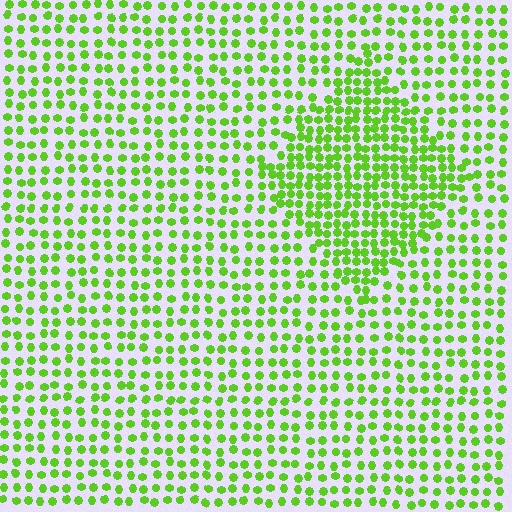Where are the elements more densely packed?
The elements are more densely packed inside the diamond boundary.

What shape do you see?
I see a diamond.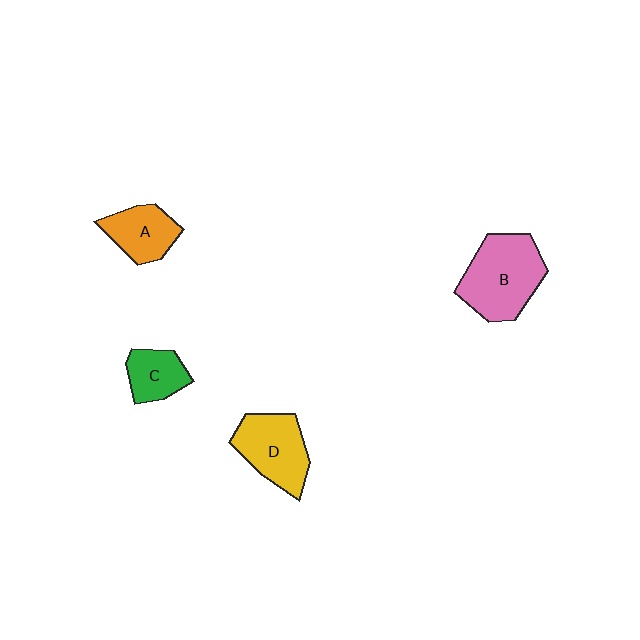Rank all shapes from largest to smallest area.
From largest to smallest: B (pink), D (yellow), A (orange), C (green).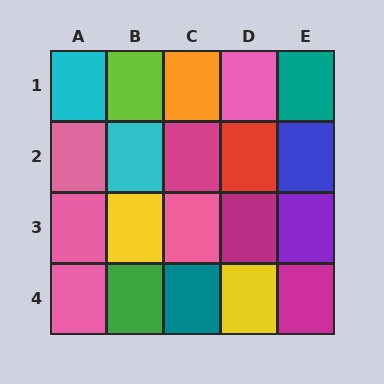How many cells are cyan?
2 cells are cyan.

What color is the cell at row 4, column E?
Magenta.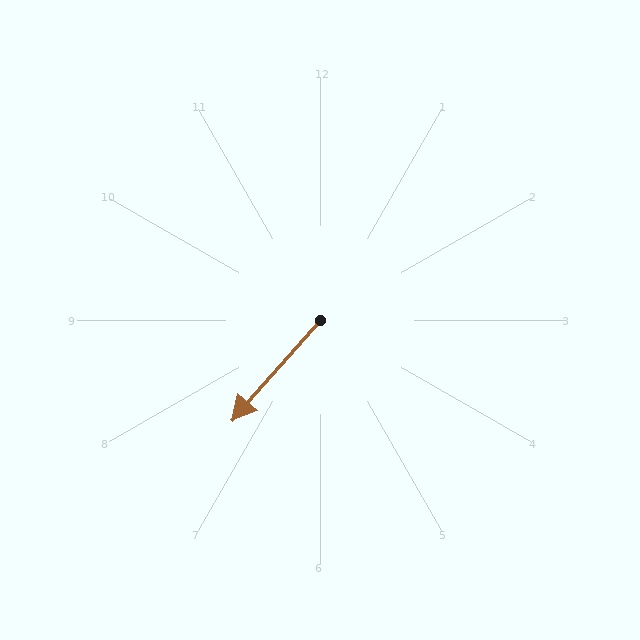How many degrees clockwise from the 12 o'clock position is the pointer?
Approximately 222 degrees.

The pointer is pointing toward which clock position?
Roughly 7 o'clock.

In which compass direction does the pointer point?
Southwest.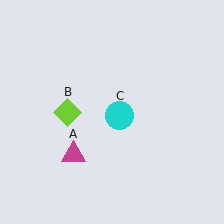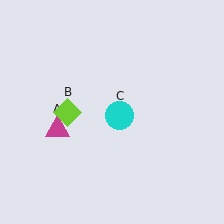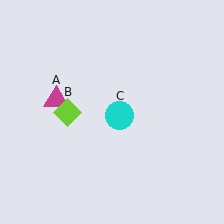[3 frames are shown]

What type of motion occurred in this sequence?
The magenta triangle (object A) rotated clockwise around the center of the scene.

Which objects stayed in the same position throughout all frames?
Lime diamond (object B) and cyan circle (object C) remained stationary.